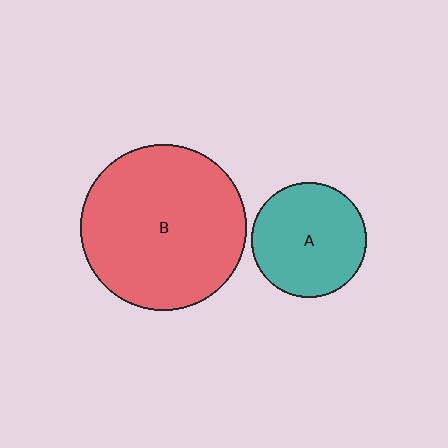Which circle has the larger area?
Circle B (red).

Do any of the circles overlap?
No, none of the circles overlap.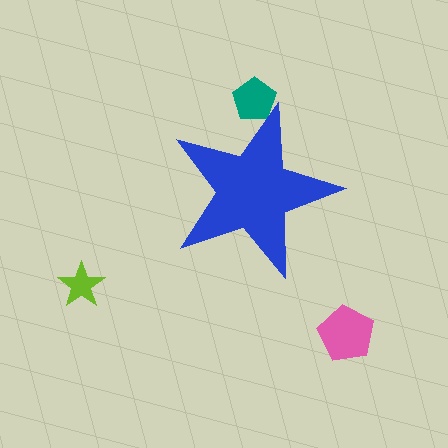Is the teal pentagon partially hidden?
Yes, the teal pentagon is partially hidden behind the blue star.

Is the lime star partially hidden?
No, the lime star is fully visible.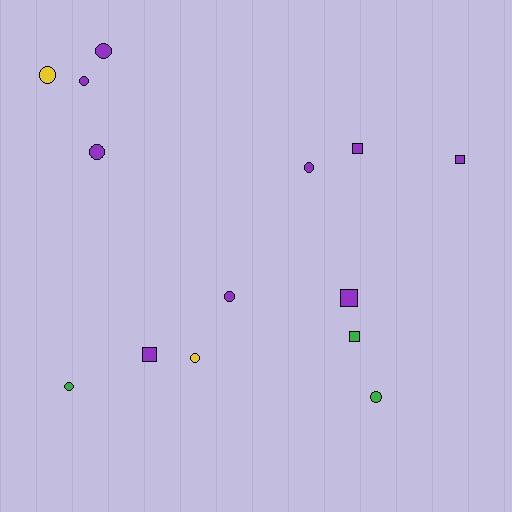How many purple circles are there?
There are 5 purple circles.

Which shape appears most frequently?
Circle, with 9 objects.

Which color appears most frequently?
Purple, with 9 objects.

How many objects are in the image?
There are 14 objects.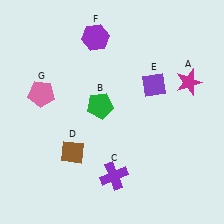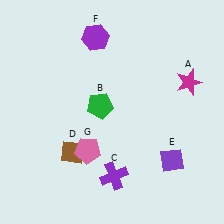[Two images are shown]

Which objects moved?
The objects that moved are: the purple diamond (E), the pink pentagon (G).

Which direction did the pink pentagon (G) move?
The pink pentagon (G) moved down.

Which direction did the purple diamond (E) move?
The purple diamond (E) moved down.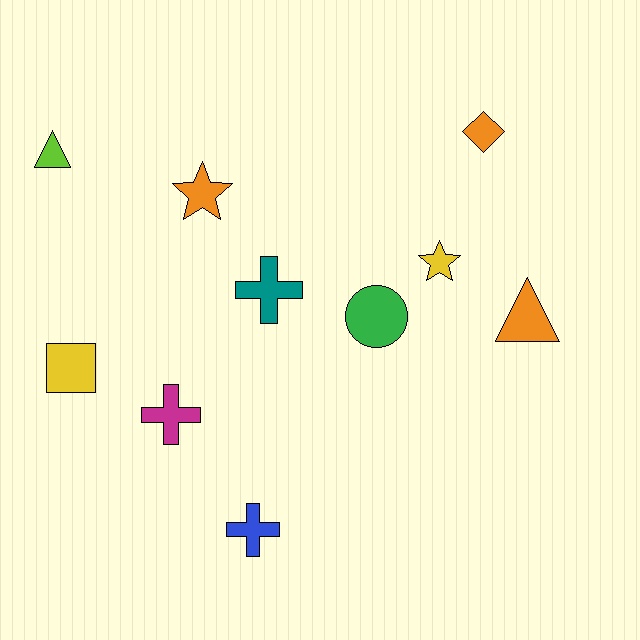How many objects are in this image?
There are 10 objects.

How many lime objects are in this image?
There is 1 lime object.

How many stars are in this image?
There are 2 stars.